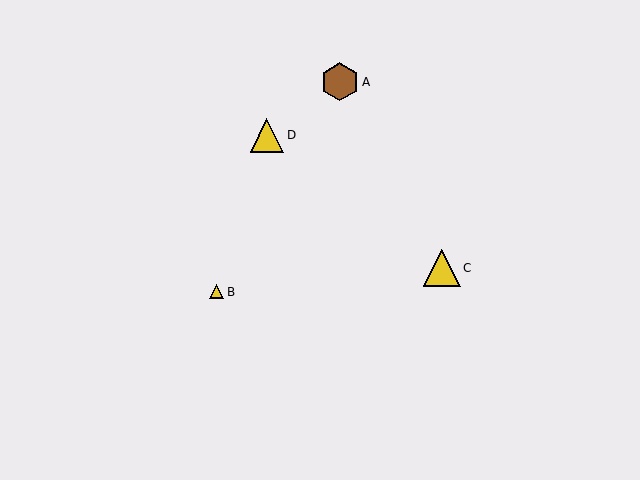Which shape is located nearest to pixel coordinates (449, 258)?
The yellow triangle (labeled C) at (442, 268) is nearest to that location.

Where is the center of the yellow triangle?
The center of the yellow triangle is at (442, 268).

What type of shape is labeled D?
Shape D is a yellow triangle.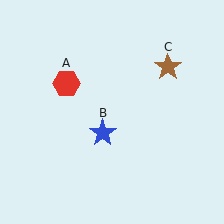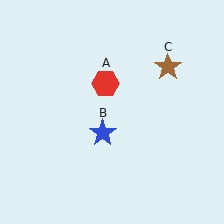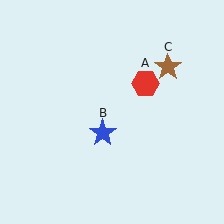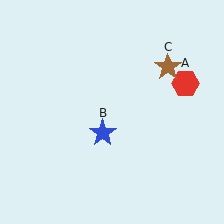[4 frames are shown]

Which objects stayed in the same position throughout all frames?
Blue star (object B) and brown star (object C) remained stationary.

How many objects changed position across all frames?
1 object changed position: red hexagon (object A).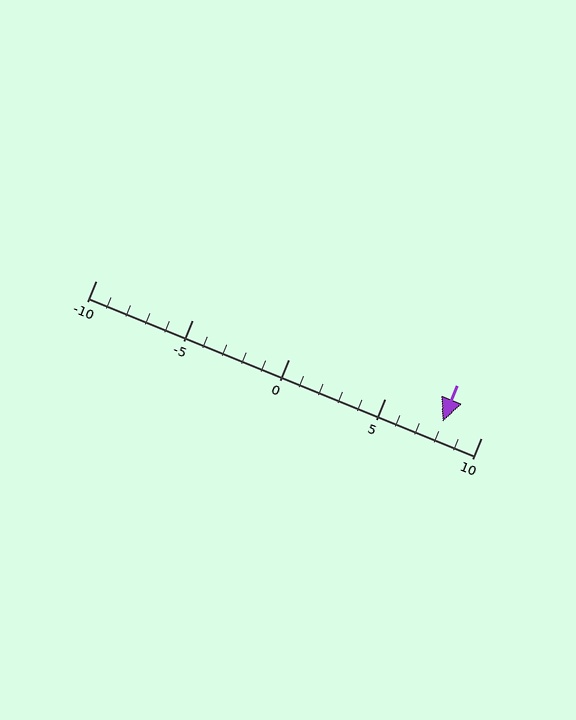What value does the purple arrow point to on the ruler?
The purple arrow points to approximately 8.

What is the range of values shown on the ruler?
The ruler shows values from -10 to 10.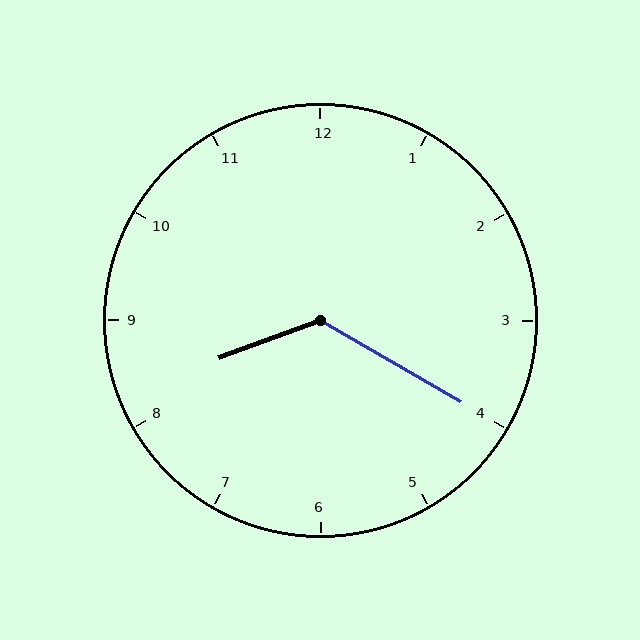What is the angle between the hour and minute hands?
Approximately 130 degrees.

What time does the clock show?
8:20.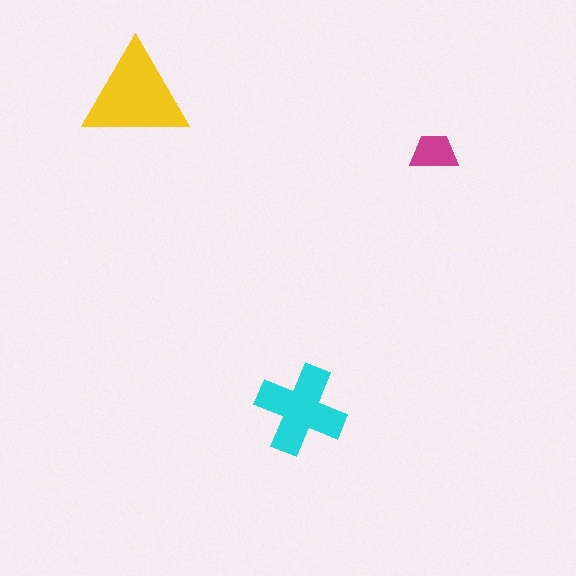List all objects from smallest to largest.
The magenta trapezoid, the cyan cross, the yellow triangle.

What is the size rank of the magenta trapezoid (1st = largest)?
3rd.